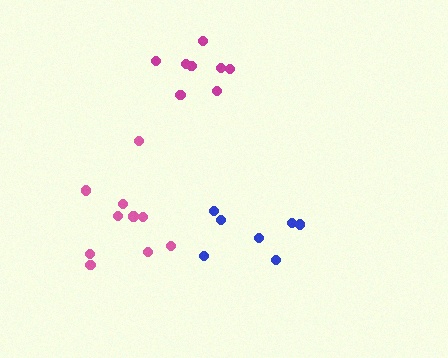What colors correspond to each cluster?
The clusters are colored: pink, blue, magenta.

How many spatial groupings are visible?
There are 3 spatial groupings.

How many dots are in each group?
Group 1: 10 dots, Group 2: 7 dots, Group 3: 8 dots (25 total).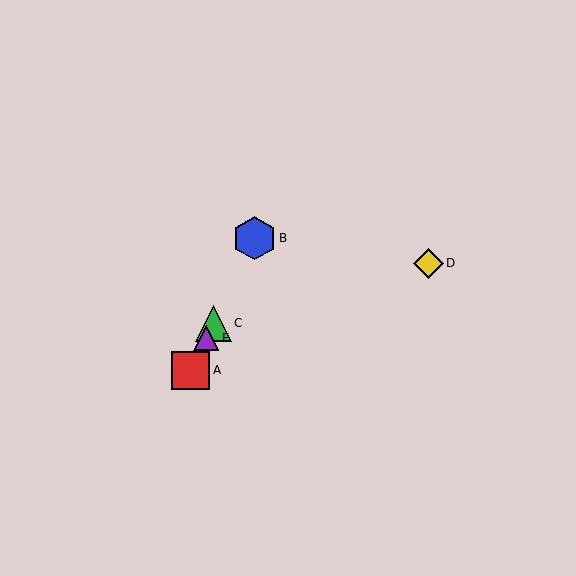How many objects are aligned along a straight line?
4 objects (A, B, C, E) are aligned along a straight line.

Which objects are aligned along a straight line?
Objects A, B, C, E are aligned along a straight line.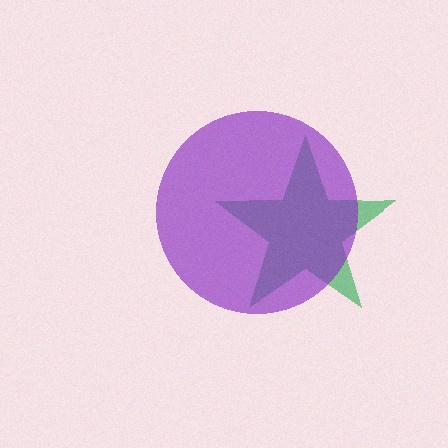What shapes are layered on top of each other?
The layered shapes are: a green star, a purple circle.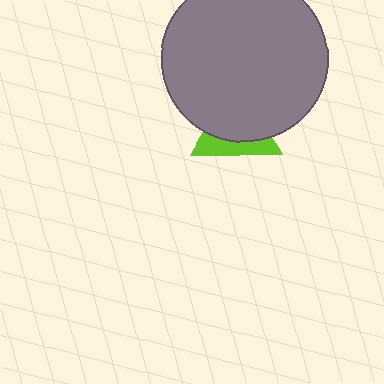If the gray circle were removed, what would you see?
You would see the complete lime triangle.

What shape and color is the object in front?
The object in front is a gray circle.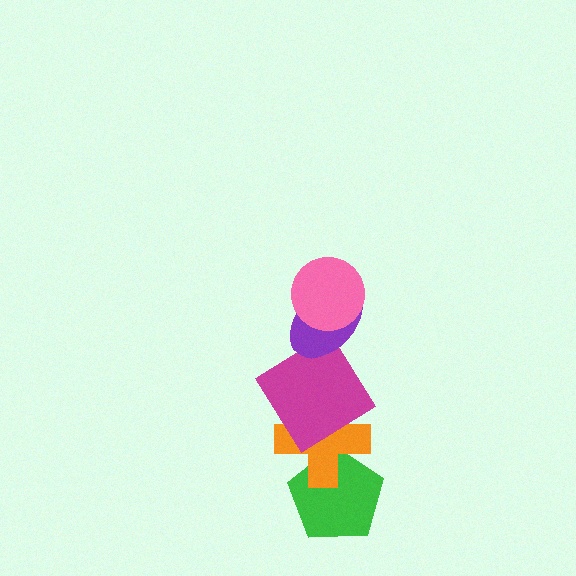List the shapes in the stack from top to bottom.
From top to bottom: the pink circle, the purple ellipse, the magenta diamond, the orange cross, the green pentagon.